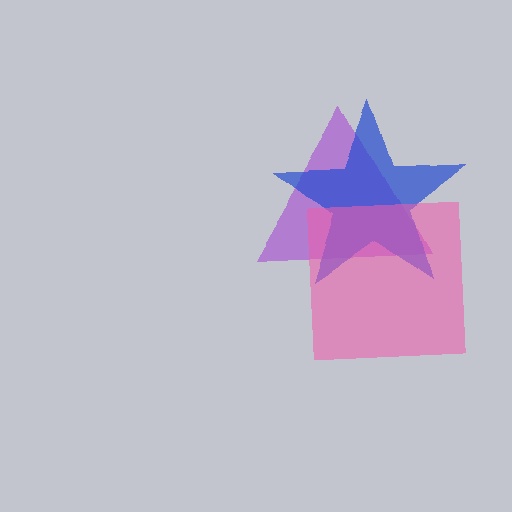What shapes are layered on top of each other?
The layered shapes are: a purple triangle, a blue star, a pink square.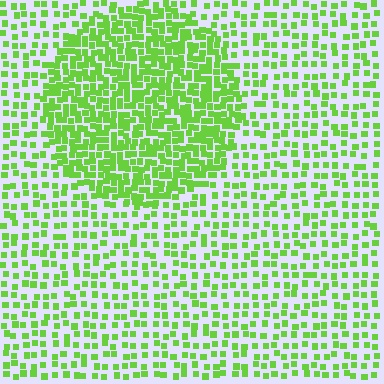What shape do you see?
I see a circle.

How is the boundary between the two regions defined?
The boundary is defined by a change in element density (approximately 2.1x ratio). All elements are the same color, size, and shape.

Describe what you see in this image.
The image contains small lime elements arranged at two different densities. A circle-shaped region is visible where the elements are more densely packed than the surrounding area.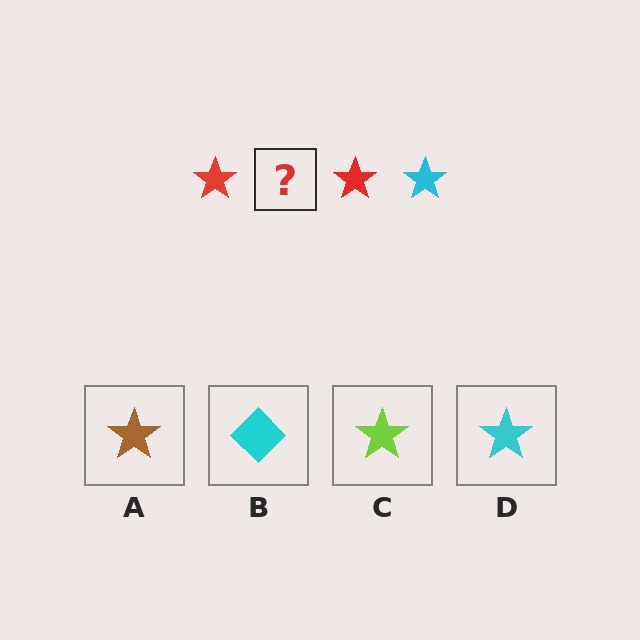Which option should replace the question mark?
Option D.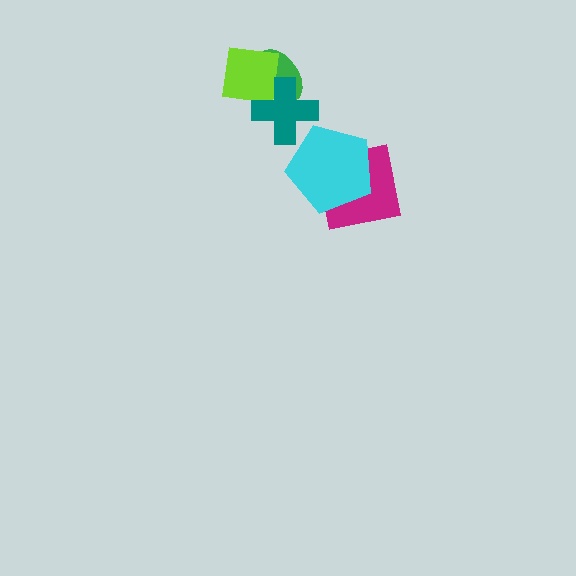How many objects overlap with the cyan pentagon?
1 object overlaps with the cyan pentagon.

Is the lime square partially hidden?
Yes, it is partially covered by another shape.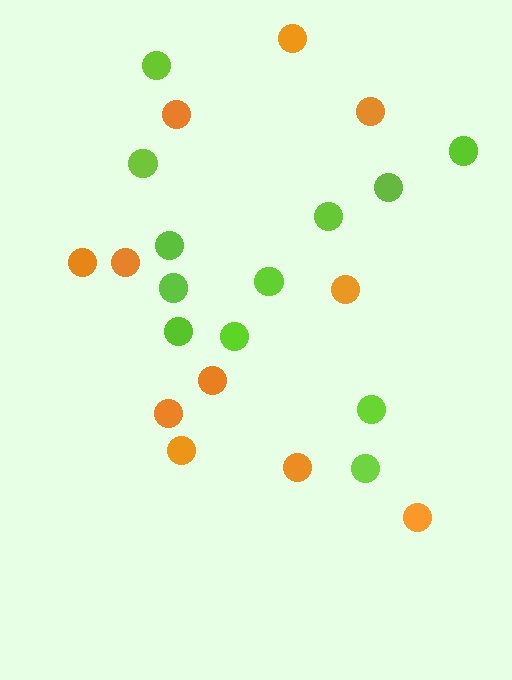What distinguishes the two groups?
There are 2 groups: one group of orange circles (11) and one group of lime circles (12).